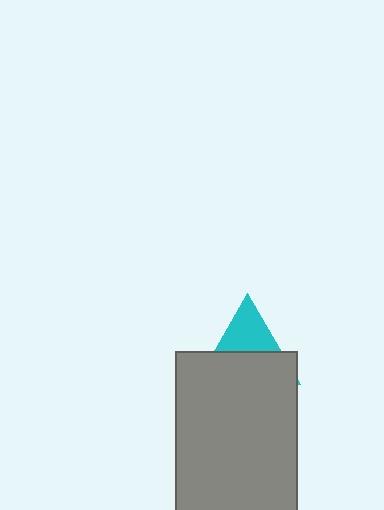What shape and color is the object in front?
The object in front is a gray rectangle.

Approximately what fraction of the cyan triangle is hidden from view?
Roughly 59% of the cyan triangle is hidden behind the gray rectangle.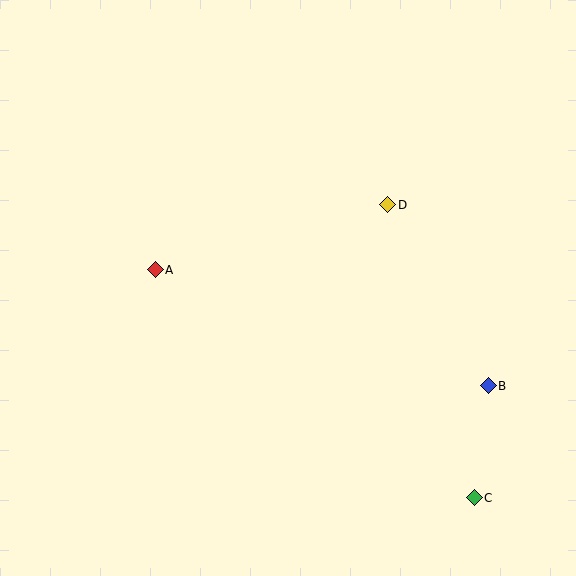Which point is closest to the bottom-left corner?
Point A is closest to the bottom-left corner.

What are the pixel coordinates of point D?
Point D is at (388, 205).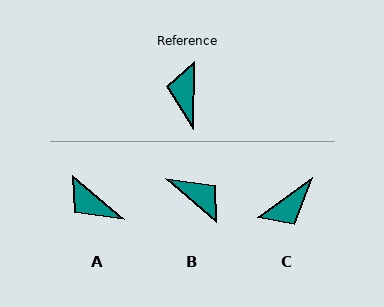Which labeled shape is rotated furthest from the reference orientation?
B, about 131 degrees away.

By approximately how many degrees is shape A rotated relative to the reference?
Approximately 49 degrees counter-clockwise.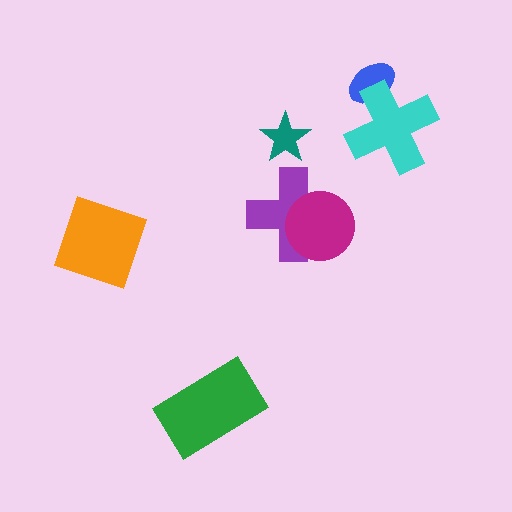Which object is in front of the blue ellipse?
The cyan cross is in front of the blue ellipse.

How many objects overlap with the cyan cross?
1 object overlaps with the cyan cross.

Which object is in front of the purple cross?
The magenta circle is in front of the purple cross.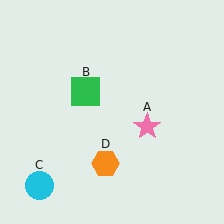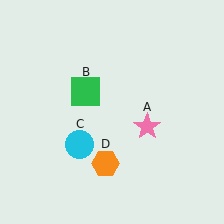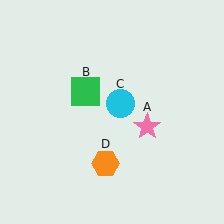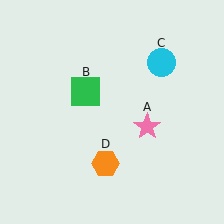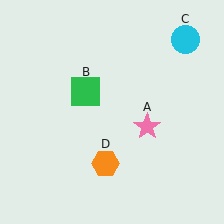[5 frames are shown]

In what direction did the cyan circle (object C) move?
The cyan circle (object C) moved up and to the right.